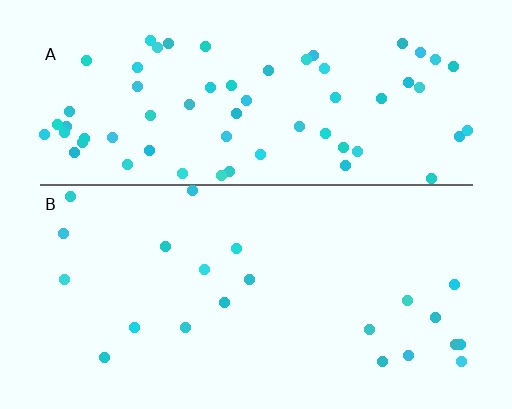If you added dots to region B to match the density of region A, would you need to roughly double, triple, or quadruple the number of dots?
Approximately triple.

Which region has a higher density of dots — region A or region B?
A (the top).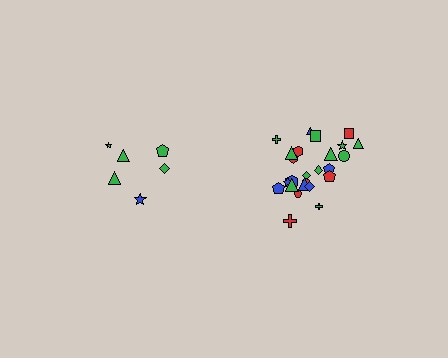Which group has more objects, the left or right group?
The right group.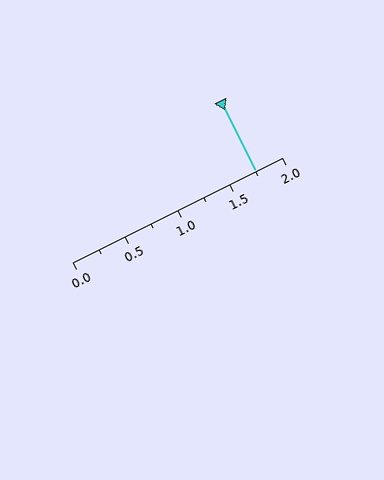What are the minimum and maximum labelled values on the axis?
The axis runs from 0.0 to 2.0.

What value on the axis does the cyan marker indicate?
The marker indicates approximately 1.75.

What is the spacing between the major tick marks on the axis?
The major ticks are spaced 0.5 apart.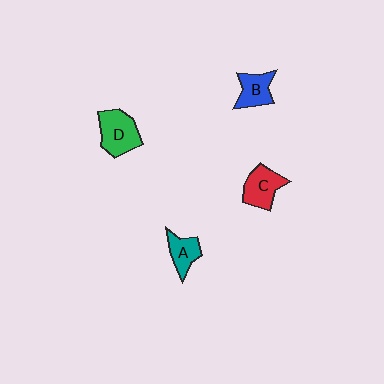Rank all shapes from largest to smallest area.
From largest to smallest: D (green), C (red), B (blue), A (teal).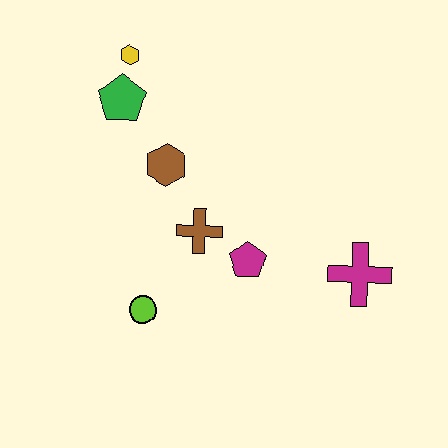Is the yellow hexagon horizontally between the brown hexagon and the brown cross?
No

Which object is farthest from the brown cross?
The yellow hexagon is farthest from the brown cross.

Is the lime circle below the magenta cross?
Yes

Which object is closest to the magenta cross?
The magenta pentagon is closest to the magenta cross.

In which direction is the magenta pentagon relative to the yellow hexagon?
The magenta pentagon is below the yellow hexagon.